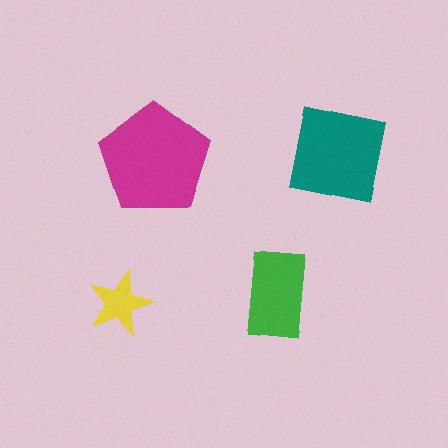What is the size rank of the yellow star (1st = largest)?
4th.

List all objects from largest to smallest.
The magenta pentagon, the teal square, the green rectangle, the yellow star.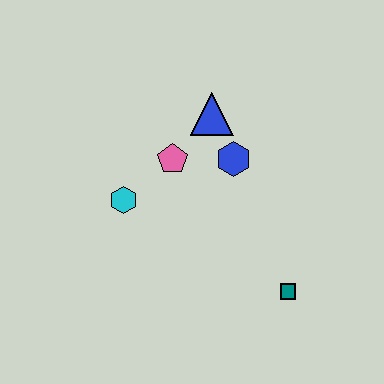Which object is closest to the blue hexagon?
The blue triangle is closest to the blue hexagon.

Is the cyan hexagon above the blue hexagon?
No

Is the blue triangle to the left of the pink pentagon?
No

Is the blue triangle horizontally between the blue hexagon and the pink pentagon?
Yes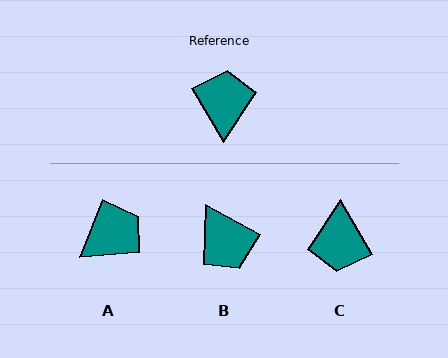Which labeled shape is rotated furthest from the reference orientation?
C, about 180 degrees away.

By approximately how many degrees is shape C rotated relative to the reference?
Approximately 180 degrees counter-clockwise.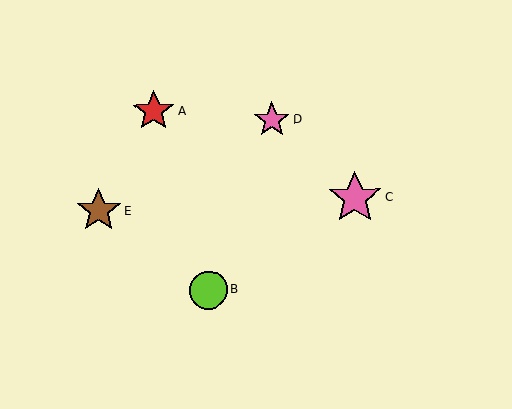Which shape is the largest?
The pink star (labeled C) is the largest.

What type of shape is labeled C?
Shape C is a pink star.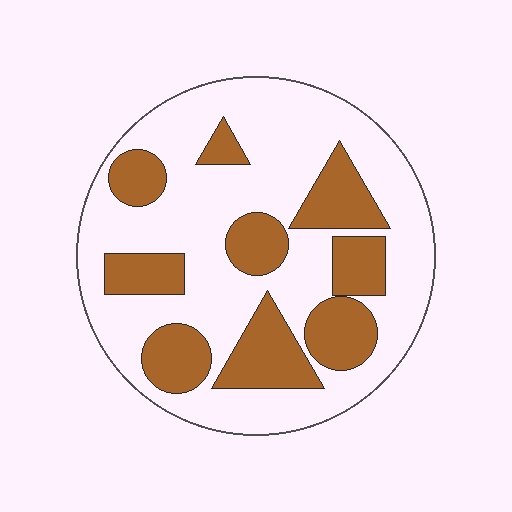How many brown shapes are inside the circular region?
9.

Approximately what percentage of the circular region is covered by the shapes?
Approximately 30%.